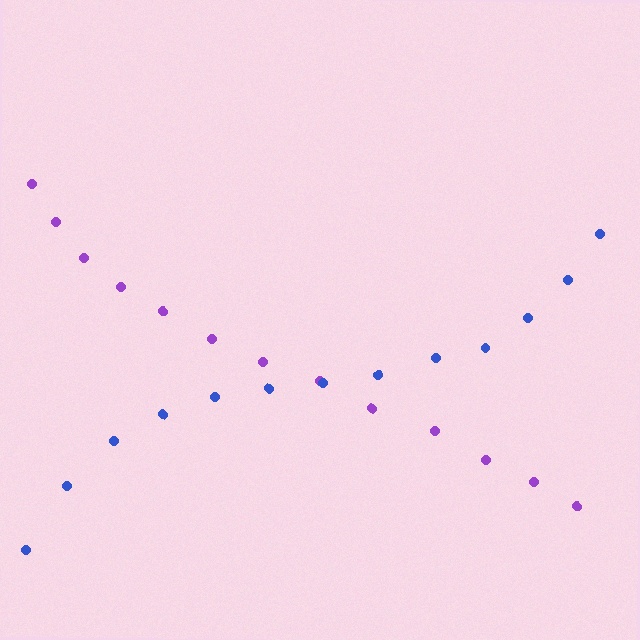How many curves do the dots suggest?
There are 2 distinct paths.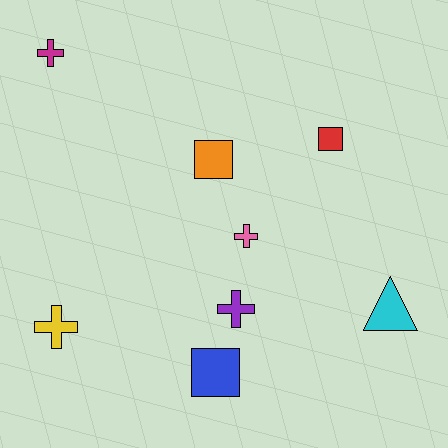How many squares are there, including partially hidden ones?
There are 3 squares.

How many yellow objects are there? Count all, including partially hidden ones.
There is 1 yellow object.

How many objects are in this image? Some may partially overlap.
There are 8 objects.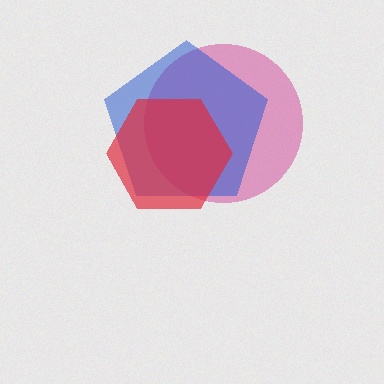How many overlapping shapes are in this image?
There are 3 overlapping shapes in the image.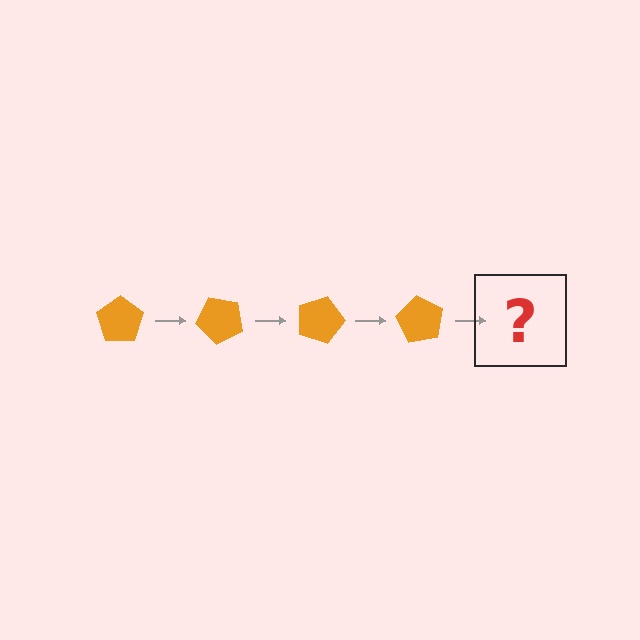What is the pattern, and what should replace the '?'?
The pattern is that the pentagon rotates 45 degrees each step. The '?' should be an orange pentagon rotated 180 degrees.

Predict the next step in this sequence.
The next step is an orange pentagon rotated 180 degrees.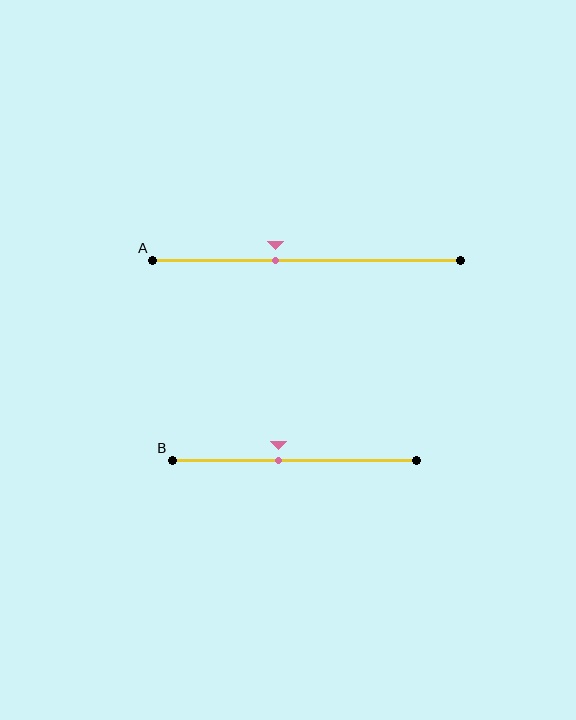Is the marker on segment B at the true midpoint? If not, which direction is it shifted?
No, the marker on segment B is shifted to the left by about 7% of the segment length.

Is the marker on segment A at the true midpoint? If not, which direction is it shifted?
No, the marker on segment A is shifted to the left by about 10% of the segment length.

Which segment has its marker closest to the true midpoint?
Segment B has its marker closest to the true midpoint.